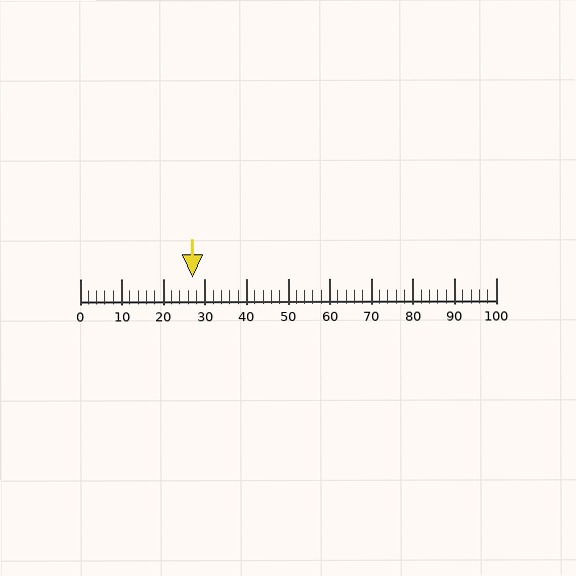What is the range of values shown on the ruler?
The ruler shows values from 0 to 100.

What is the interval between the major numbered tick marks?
The major tick marks are spaced 10 units apart.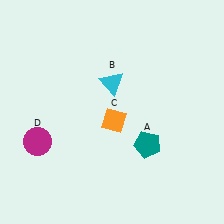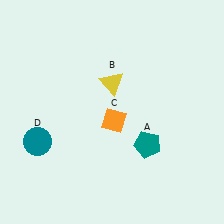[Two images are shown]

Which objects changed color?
B changed from cyan to yellow. D changed from magenta to teal.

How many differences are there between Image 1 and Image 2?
There are 2 differences between the two images.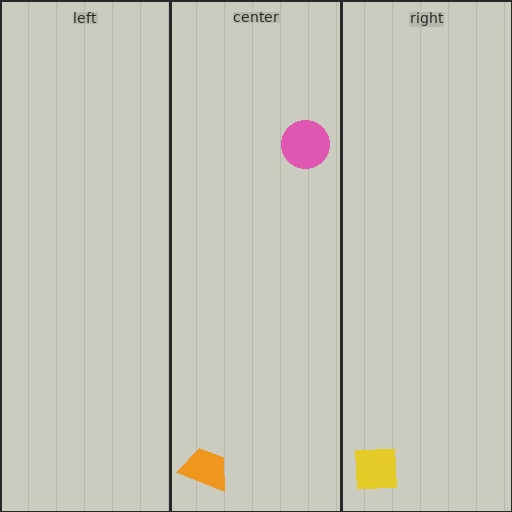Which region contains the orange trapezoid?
The center region.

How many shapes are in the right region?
1.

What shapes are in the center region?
The pink circle, the orange trapezoid.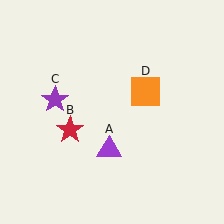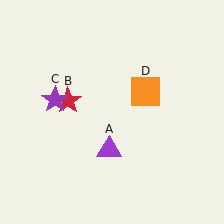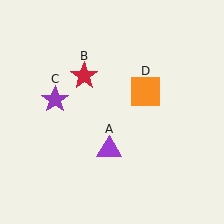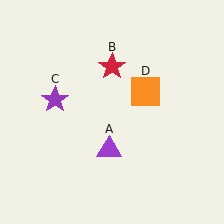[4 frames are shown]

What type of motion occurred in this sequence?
The red star (object B) rotated clockwise around the center of the scene.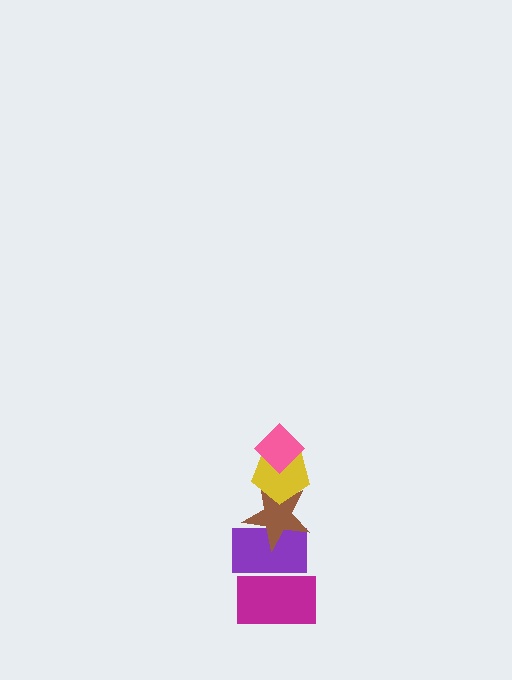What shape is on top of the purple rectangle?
The brown star is on top of the purple rectangle.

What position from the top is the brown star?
The brown star is 3rd from the top.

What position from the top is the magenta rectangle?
The magenta rectangle is 5th from the top.